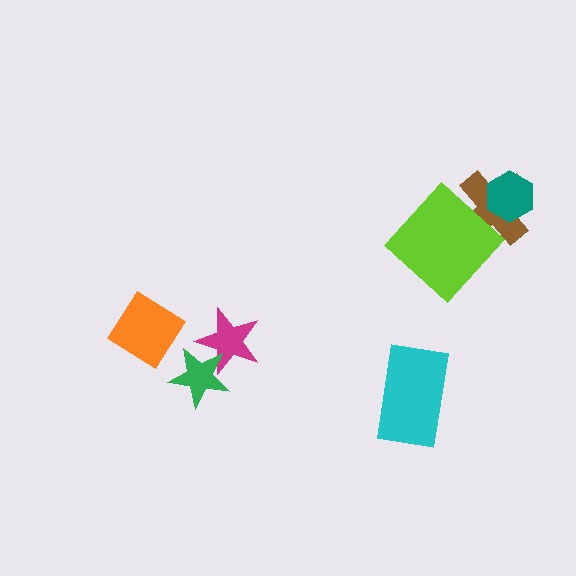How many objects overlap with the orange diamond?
0 objects overlap with the orange diamond.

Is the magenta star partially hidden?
Yes, it is partially covered by another shape.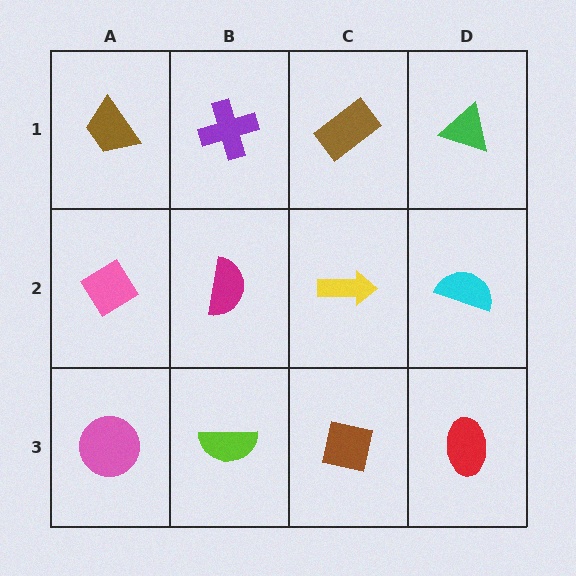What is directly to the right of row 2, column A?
A magenta semicircle.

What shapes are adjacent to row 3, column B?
A magenta semicircle (row 2, column B), a pink circle (row 3, column A), a brown square (row 3, column C).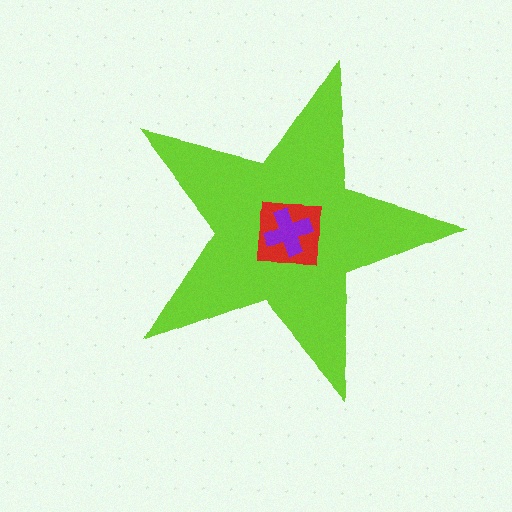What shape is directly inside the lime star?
The red square.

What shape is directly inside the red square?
The purple cross.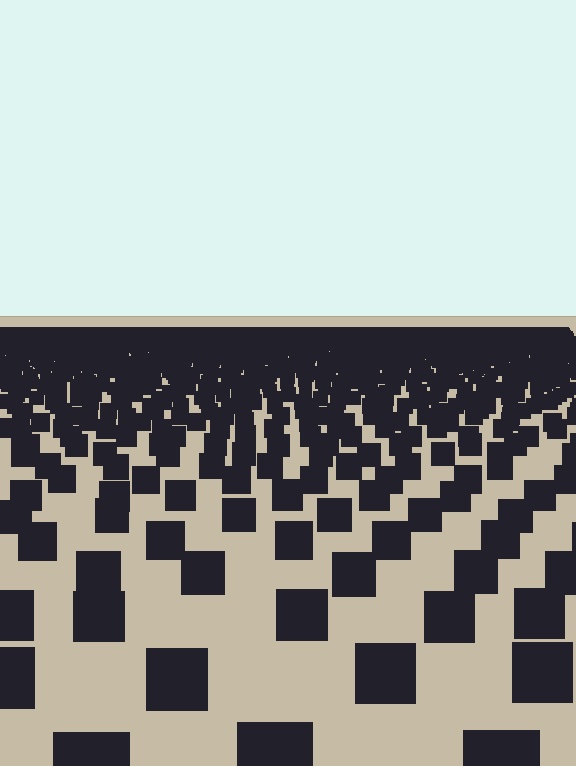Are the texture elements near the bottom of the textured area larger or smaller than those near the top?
Larger. Near the bottom, elements are closer to the viewer and appear at a bigger on-screen size.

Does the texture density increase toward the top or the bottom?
Density increases toward the top.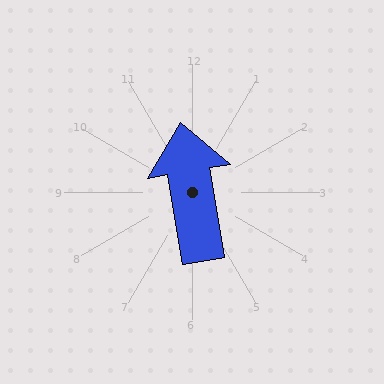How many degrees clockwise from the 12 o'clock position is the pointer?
Approximately 351 degrees.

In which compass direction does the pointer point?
North.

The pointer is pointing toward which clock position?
Roughly 12 o'clock.